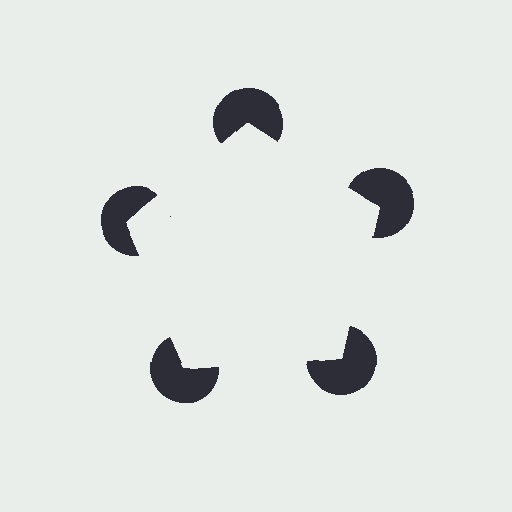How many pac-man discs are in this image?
There are 5 — one at each vertex of the illusory pentagon.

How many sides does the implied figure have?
5 sides.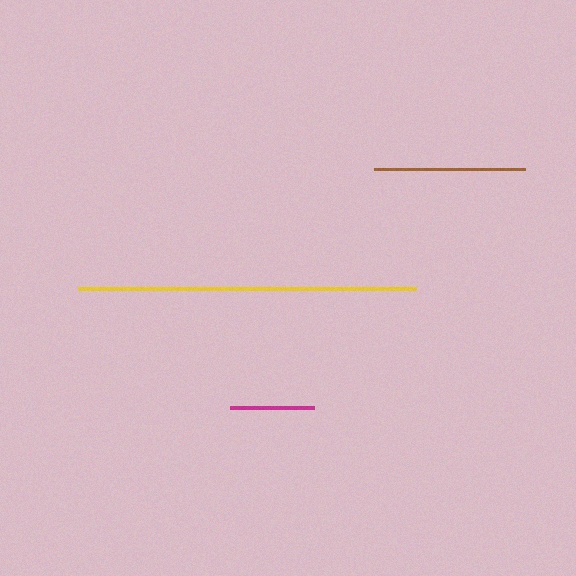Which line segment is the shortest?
The magenta line is the shortest at approximately 84 pixels.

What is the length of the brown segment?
The brown segment is approximately 151 pixels long.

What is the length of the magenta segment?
The magenta segment is approximately 84 pixels long.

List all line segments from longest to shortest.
From longest to shortest: yellow, brown, magenta.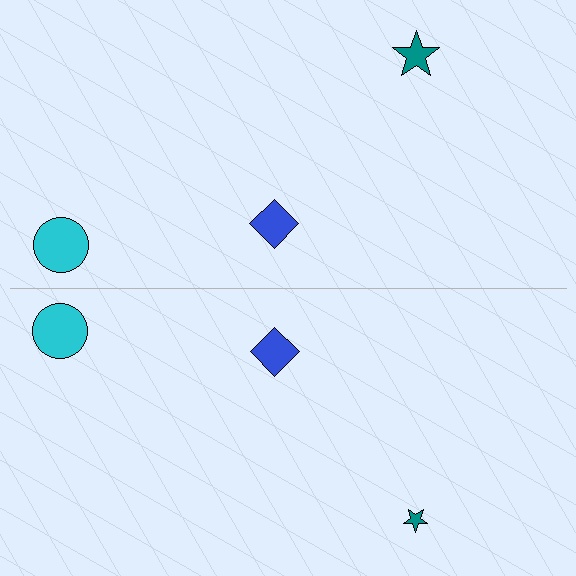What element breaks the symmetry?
The teal star on the bottom side has a different size than its mirror counterpart.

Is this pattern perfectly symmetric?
No, the pattern is not perfectly symmetric. The teal star on the bottom side has a different size than its mirror counterpart.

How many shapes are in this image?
There are 6 shapes in this image.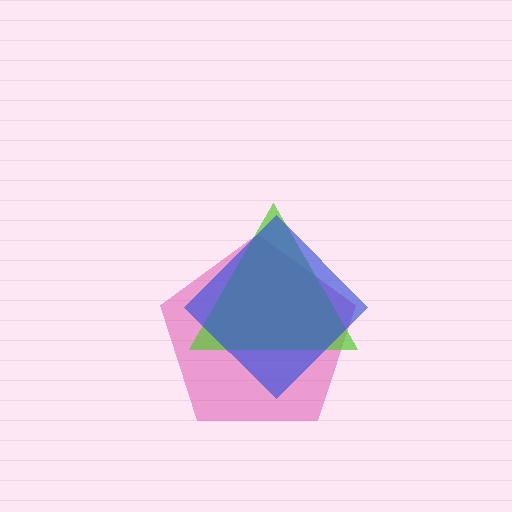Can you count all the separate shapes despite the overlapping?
Yes, there are 3 separate shapes.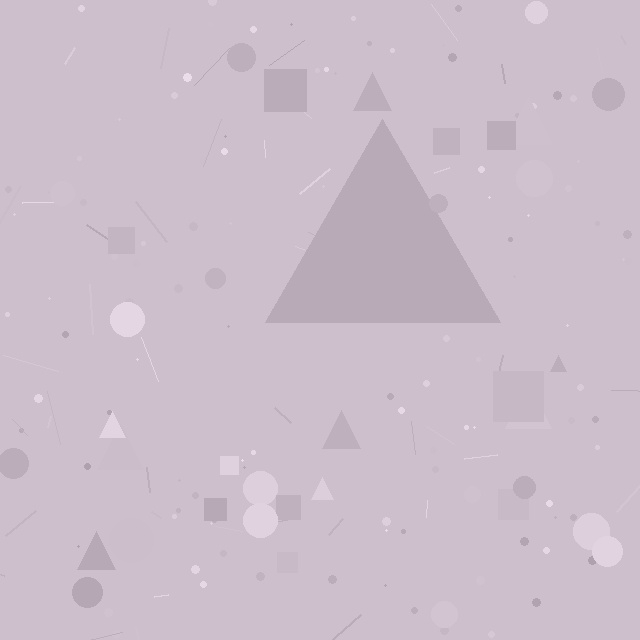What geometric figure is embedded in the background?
A triangle is embedded in the background.